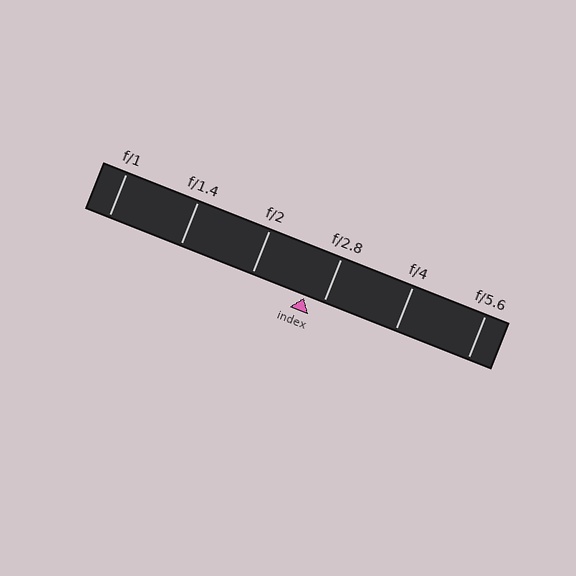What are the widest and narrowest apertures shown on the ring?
The widest aperture shown is f/1 and the narrowest is f/5.6.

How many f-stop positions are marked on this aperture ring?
There are 6 f-stop positions marked.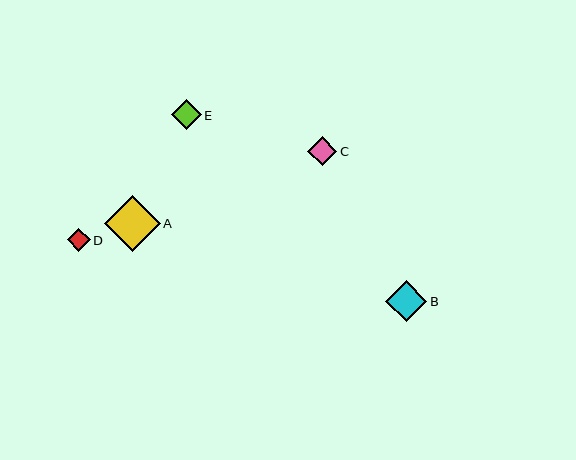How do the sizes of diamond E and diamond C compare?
Diamond E and diamond C are approximately the same size.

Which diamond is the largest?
Diamond A is the largest with a size of approximately 56 pixels.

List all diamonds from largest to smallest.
From largest to smallest: A, B, E, C, D.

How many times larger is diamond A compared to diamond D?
Diamond A is approximately 2.5 times the size of diamond D.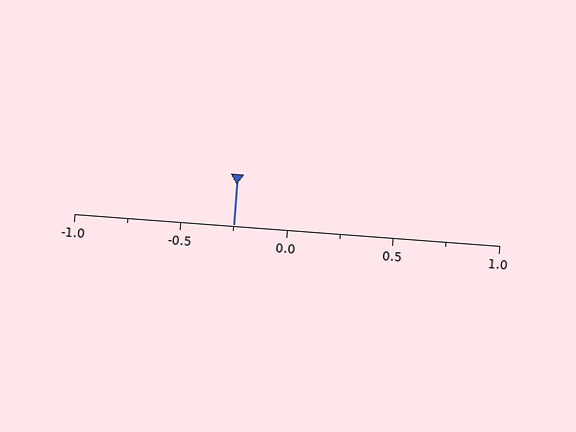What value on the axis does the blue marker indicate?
The marker indicates approximately -0.25.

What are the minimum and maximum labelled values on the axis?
The axis runs from -1.0 to 1.0.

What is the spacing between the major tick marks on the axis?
The major ticks are spaced 0.5 apart.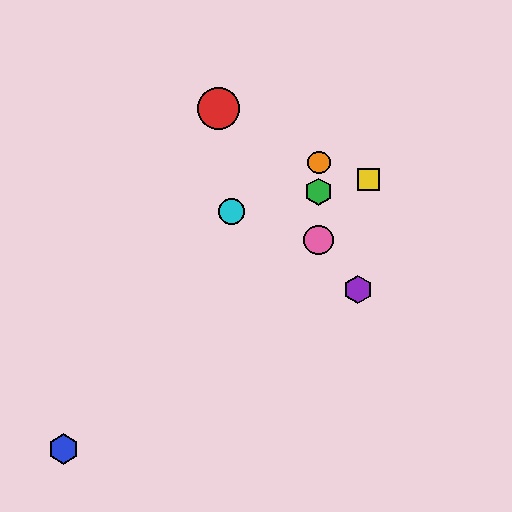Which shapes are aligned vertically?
The green hexagon, the orange circle, the pink circle are aligned vertically.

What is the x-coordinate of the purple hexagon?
The purple hexagon is at x≈358.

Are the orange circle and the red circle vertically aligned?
No, the orange circle is at x≈319 and the red circle is at x≈218.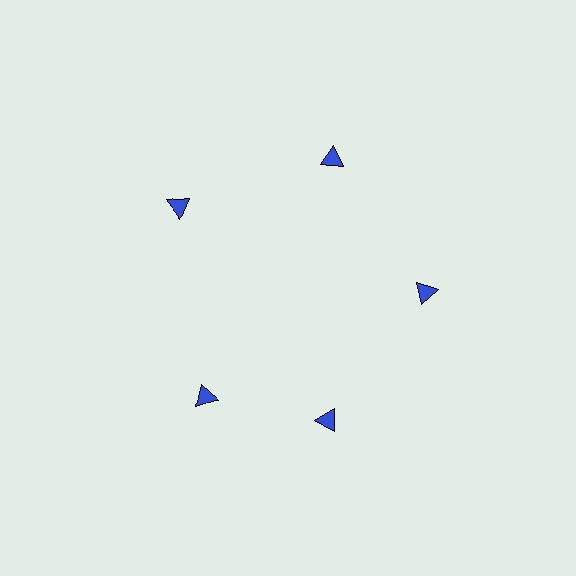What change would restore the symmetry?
The symmetry would be restored by rotating it back into even spacing with its neighbors so that all 5 triangles sit at equal angles and equal distance from the center.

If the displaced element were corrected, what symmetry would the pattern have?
It would have 5-fold rotational symmetry — the pattern would map onto itself every 72 degrees.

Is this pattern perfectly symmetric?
No. The 5 blue triangles are arranged in a ring, but one element near the 8 o'clock position is rotated out of alignment along the ring, breaking the 5-fold rotational symmetry.